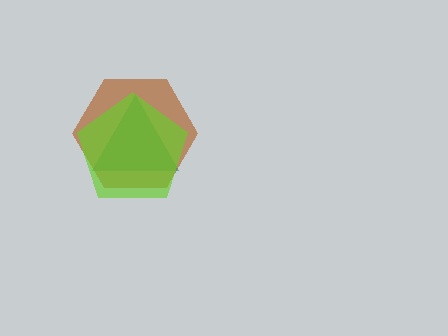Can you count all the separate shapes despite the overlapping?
Yes, there are 3 separate shapes.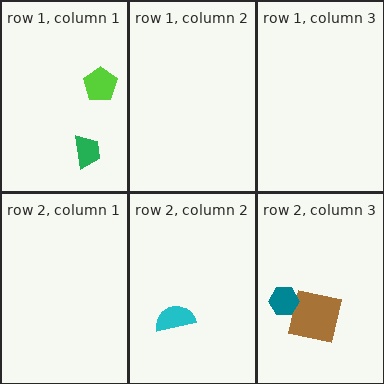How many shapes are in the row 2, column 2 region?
1.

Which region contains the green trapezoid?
The row 1, column 1 region.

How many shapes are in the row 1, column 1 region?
2.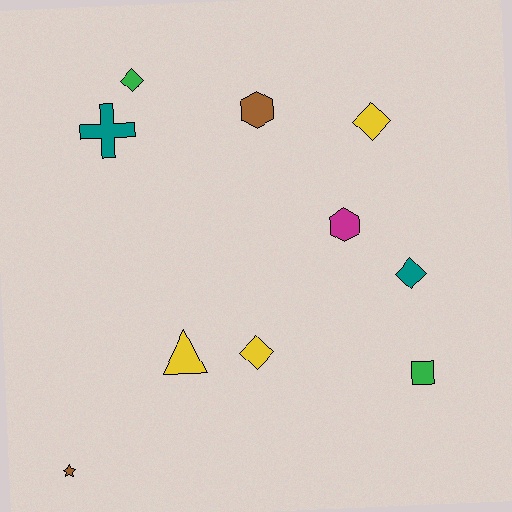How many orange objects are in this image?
There are no orange objects.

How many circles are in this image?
There are no circles.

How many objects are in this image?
There are 10 objects.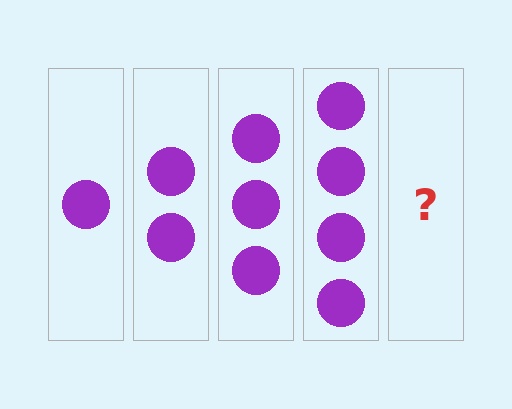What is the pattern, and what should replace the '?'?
The pattern is that each step adds one more circle. The '?' should be 5 circles.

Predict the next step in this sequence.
The next step is 5 circles.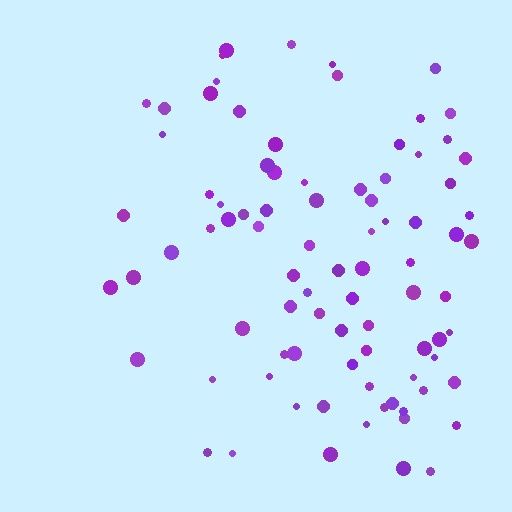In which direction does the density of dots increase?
From left to right, with the right side densest.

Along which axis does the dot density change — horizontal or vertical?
Horizontal.